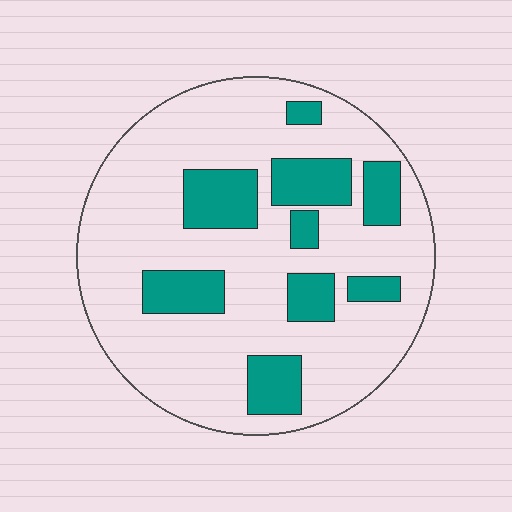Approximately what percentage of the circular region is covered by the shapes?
Approximately 25%.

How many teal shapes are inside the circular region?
9.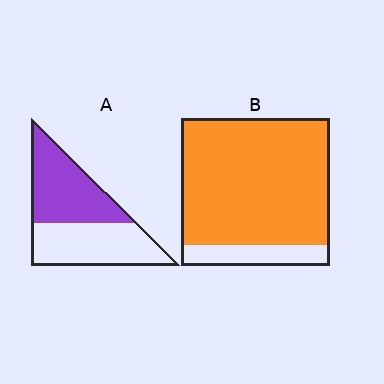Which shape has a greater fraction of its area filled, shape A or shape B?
Shape B.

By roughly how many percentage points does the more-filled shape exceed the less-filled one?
By roughly 35 percentage points (B over A).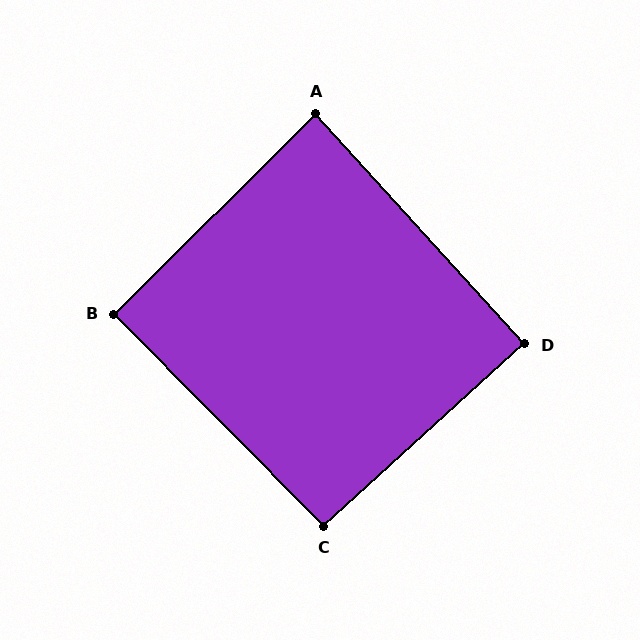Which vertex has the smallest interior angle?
A, at approximately 87 degrees.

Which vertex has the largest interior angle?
C, at approximately 93 degrees.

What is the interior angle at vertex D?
Approximately 90 degrees (approximately right).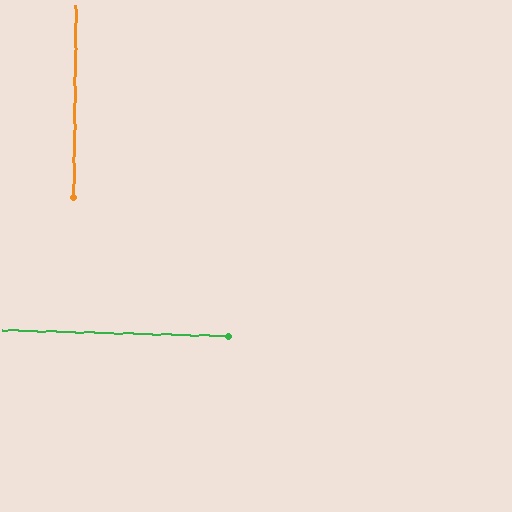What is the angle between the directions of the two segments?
Approximately 89 degrees.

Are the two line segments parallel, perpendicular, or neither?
Perpendicular — they meet at approximately 89°.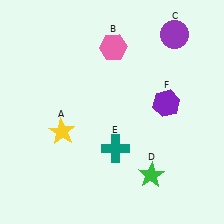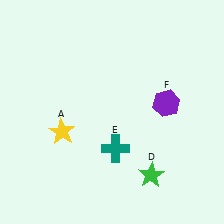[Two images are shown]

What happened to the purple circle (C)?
The purple circle (C) was removed in Image 2. It was in the top-right area of Image 1.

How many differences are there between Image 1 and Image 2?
There are 2 differences between the two images.